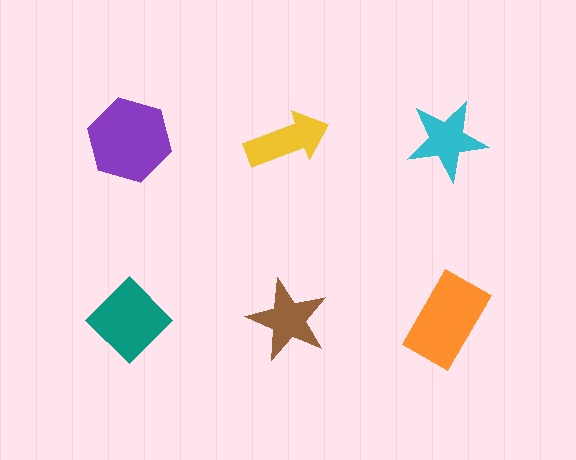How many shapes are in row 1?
3 shapes.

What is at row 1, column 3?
A cyan star.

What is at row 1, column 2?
A yellow arrow.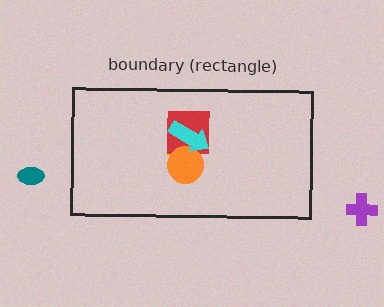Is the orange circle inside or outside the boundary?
Inside.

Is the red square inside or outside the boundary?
Inside.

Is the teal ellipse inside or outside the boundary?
Outside.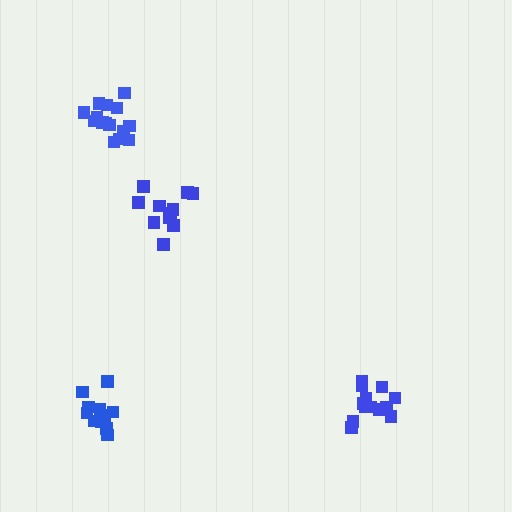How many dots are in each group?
Group 1: 12 dots, Group 2: 13 dots, Group 3: 13 dots, Group 4: 15 dots (53 total).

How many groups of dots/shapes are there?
There are 4 groups.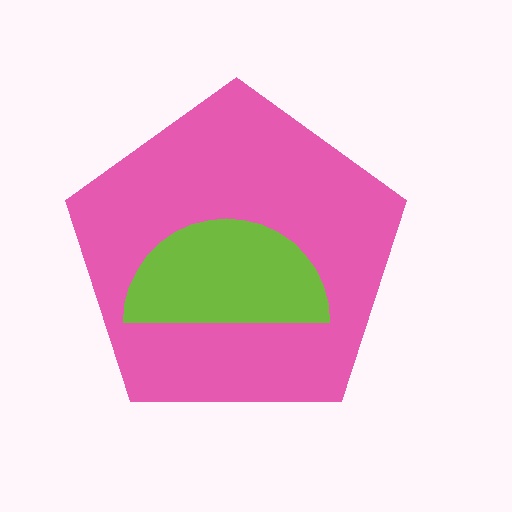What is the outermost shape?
The pink pentagon.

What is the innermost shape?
The lime semicircle.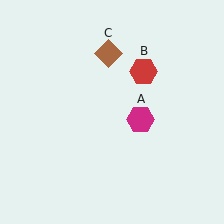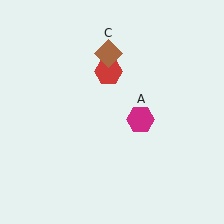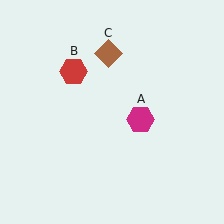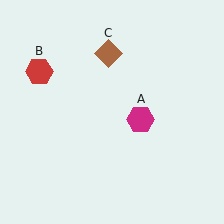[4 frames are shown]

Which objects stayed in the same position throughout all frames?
Magenta hexagon (object A) and brown diamond (object C) remained stationary.